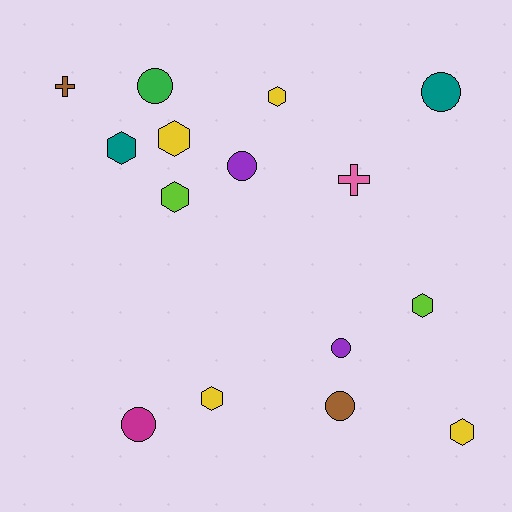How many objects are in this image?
There are 15 objects.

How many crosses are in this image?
There are 2 crosses.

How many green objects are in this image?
There is 1 green object.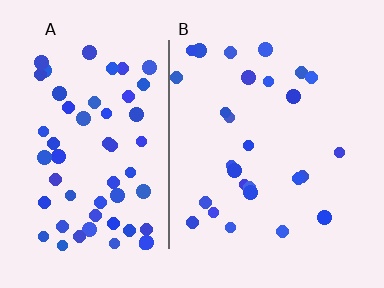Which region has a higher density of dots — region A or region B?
A (the left).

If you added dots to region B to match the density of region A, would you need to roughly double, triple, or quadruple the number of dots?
Approximately double.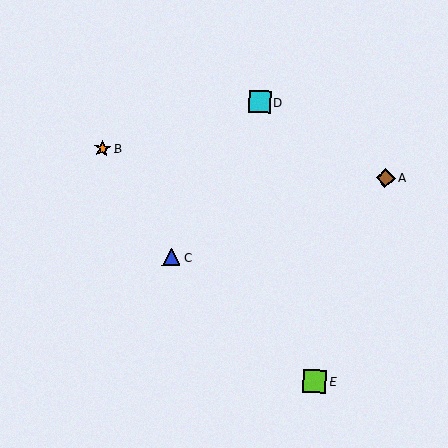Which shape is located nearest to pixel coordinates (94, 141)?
The orange star (labeled B) at (102, 148) is nearest to that location.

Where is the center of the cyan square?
The center of the cyan square is at (260, 102).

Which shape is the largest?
The lime square (labeled E) is the largest.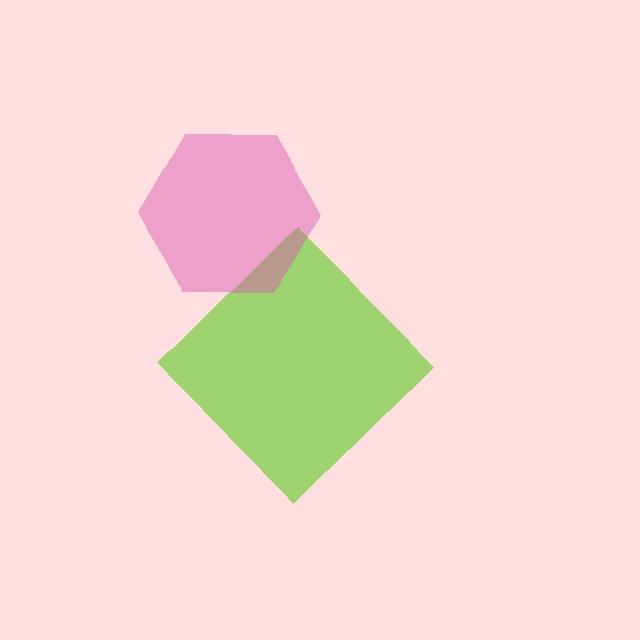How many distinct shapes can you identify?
There are 2 distinct shapes: a lime diamond, a pink hexagon.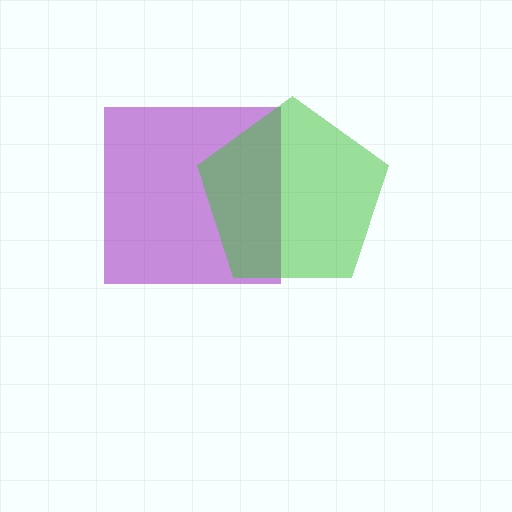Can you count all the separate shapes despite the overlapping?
Yes, there are 2 separate shapes.